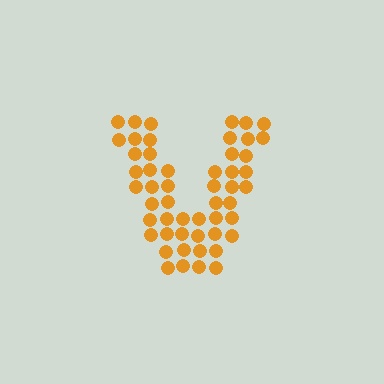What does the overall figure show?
The overall figure shows the letter V.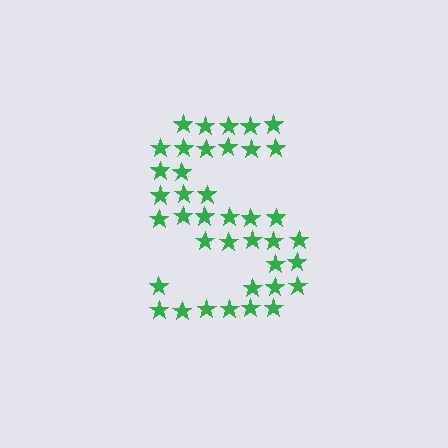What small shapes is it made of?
It is made of small stars.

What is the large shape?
The large shape is the letter S.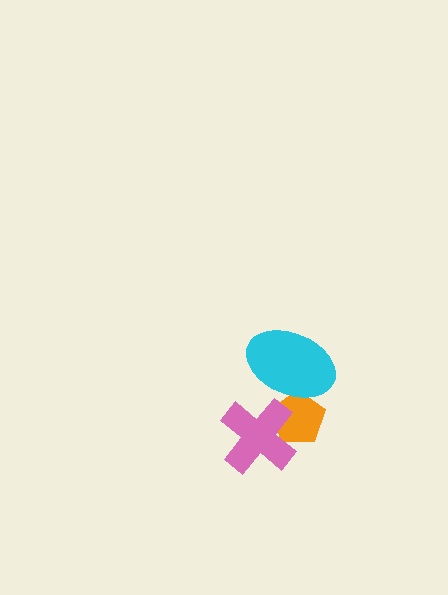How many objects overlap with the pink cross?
1 object overlaps with the pink cross.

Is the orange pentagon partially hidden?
Yes, it is partially covered by another shape.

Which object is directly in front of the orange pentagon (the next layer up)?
The cyan ellipse is directly in front of the orange pentagon.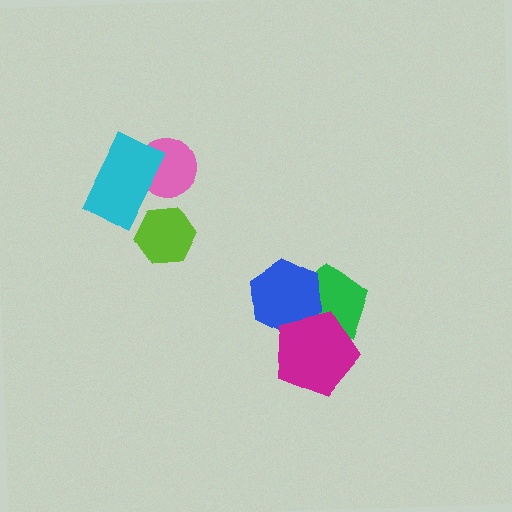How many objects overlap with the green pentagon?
2 objects overlap with the green pentagon.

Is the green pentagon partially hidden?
Yes, it is partially covered by another shape.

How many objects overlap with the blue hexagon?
2 objects overlap with the blue hexagon.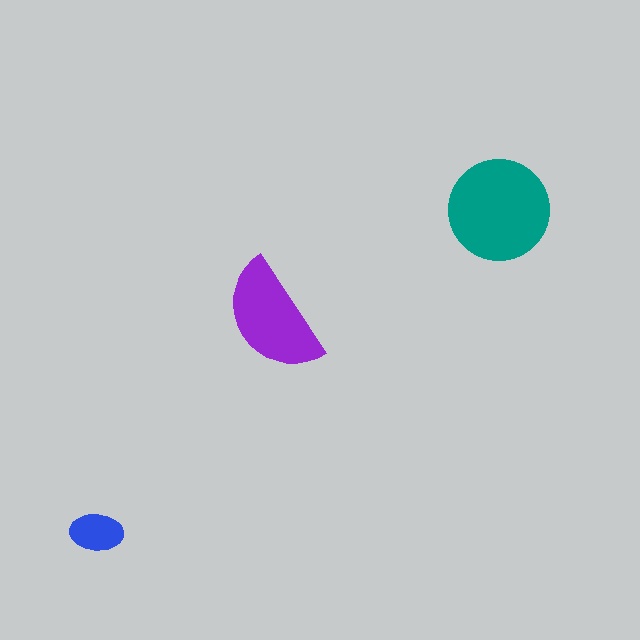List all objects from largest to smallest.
The teal circle, the purple semicircle, the blue ellipse.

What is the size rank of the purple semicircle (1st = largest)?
2nd.